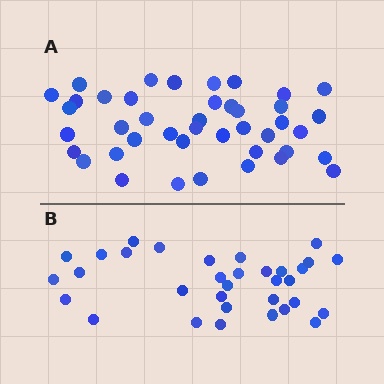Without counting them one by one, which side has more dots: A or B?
Region A (the top region) has more dots.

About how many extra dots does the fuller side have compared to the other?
Region A has roughly 8 or so more dots than region B.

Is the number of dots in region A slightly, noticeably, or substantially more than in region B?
Region A has noticeably more, but not dramatically so. The ratio is roughly 1.3 to 1.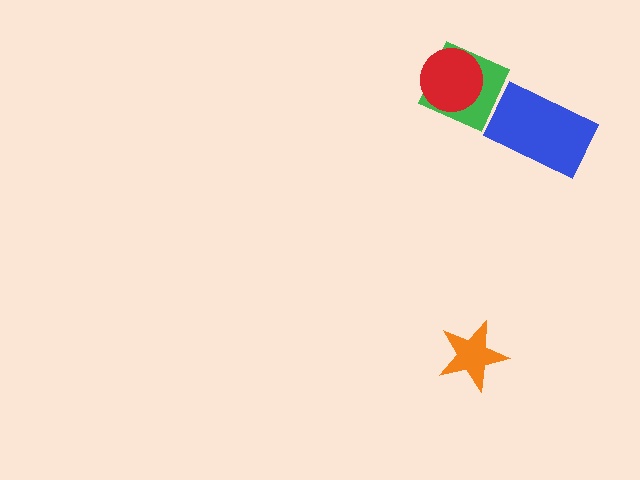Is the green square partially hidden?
Yes, it is partially covered by another shape.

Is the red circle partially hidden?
No, no other shape covers it.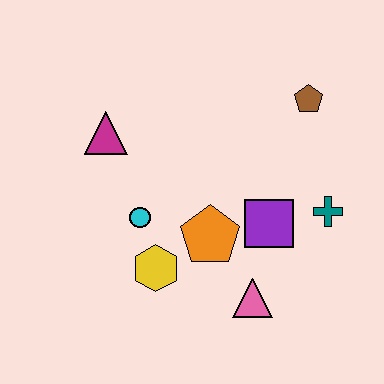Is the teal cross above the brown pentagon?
No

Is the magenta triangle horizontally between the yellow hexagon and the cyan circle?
No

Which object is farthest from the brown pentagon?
The yellow hexagon is farthest from the brown pentagon.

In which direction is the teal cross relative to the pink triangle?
The teal cross is above the pink triangle.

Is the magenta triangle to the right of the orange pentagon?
No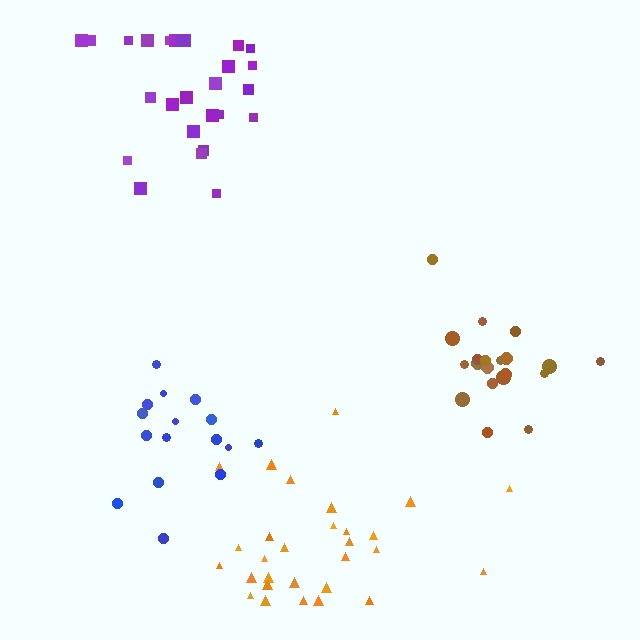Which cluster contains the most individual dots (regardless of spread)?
Orange (30).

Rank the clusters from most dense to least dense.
brown, blue, purple, orange.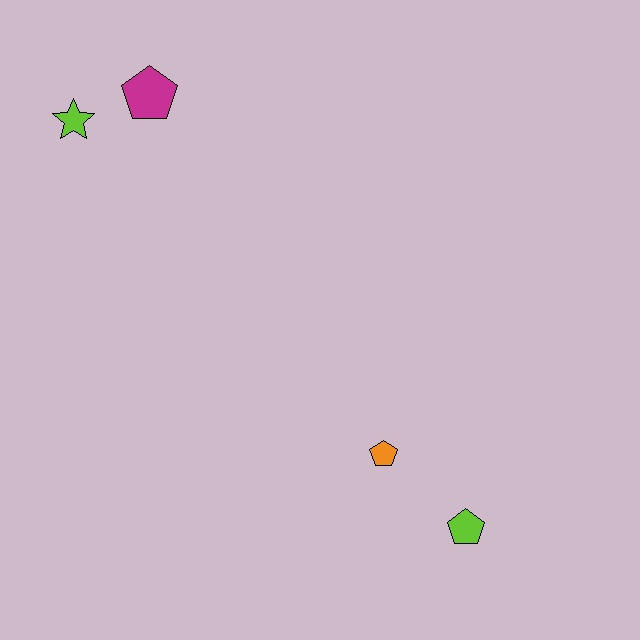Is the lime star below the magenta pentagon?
Yes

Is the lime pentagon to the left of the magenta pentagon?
No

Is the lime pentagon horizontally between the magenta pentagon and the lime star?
No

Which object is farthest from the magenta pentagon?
The lime pentagon is farthest from the magenta pentagon.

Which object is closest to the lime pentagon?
The orange pentagon is closest to the lime pentagon.